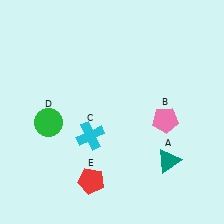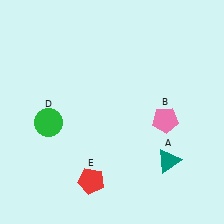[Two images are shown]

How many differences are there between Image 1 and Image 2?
There is 1 difference between the two images.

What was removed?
The cyan cross (C) was removed in Image 2.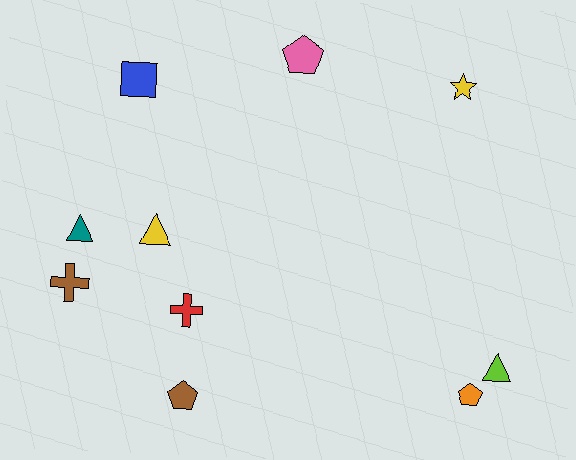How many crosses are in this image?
There are 2 crosses.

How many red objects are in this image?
There is 1 red object.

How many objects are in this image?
There are 10 objects.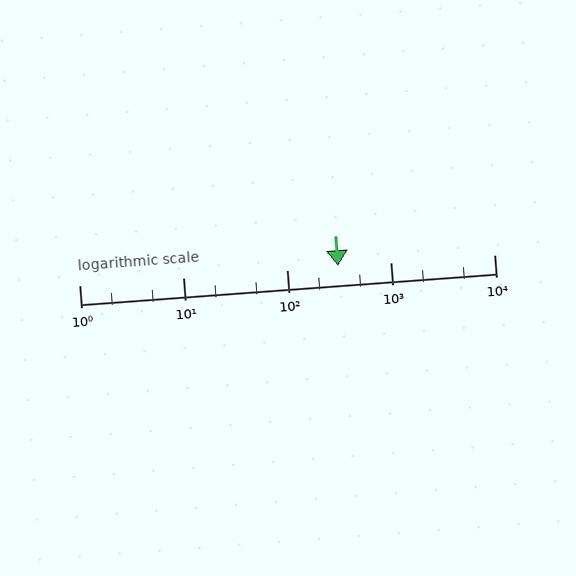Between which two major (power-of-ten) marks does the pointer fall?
The pointer is between 100 and 1000.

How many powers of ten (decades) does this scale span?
The scale spans 4 decades, from 1 to 10000.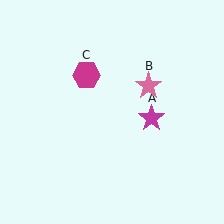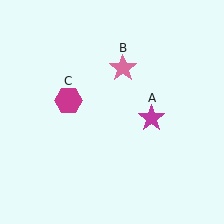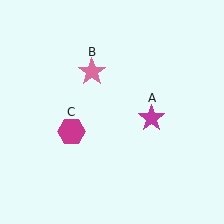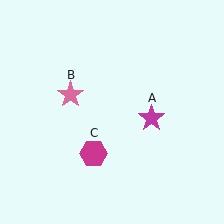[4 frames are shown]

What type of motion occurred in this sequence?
The pink star (object B), magenta hexagon (object C) rotated counterclockwise around the center of the scene.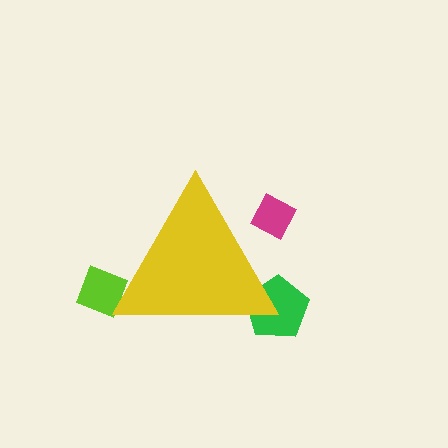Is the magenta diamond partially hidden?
Yes, the magenta diamond is partially hidden behind the yellow triangle.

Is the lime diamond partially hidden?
Yes, the lime diamond is partially hidden behind the yellow triangle.